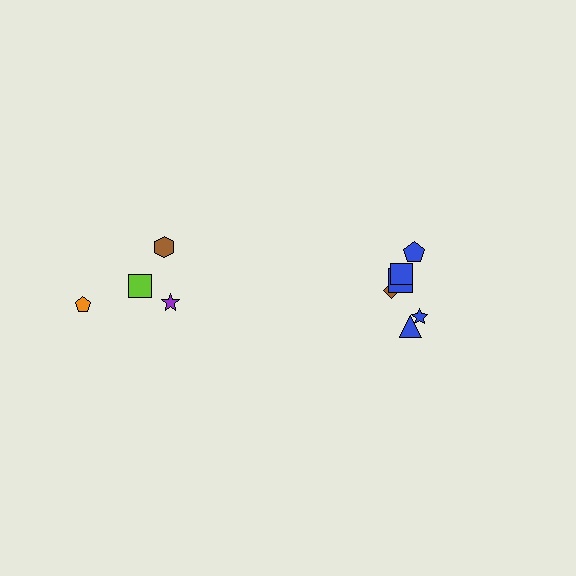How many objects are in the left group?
There are 4 objects.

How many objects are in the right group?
There are 6 objects.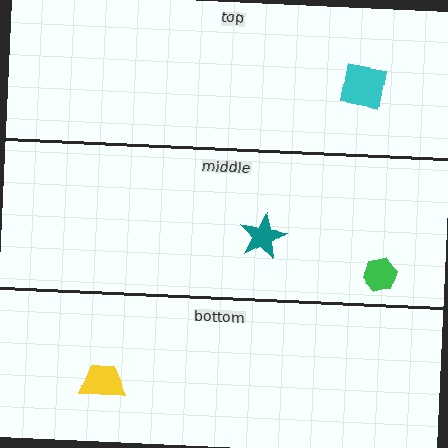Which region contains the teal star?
The middle region.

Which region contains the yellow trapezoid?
The bottom region.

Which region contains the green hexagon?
The middle region.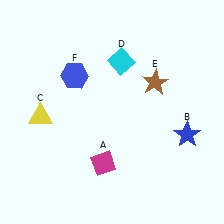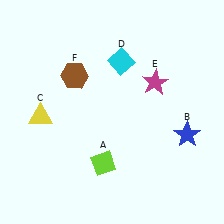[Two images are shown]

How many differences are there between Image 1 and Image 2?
There are 3 differences between the two images.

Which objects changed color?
A changed from magenta to lime. E changed from brown to magenta. F changed from blue to brown.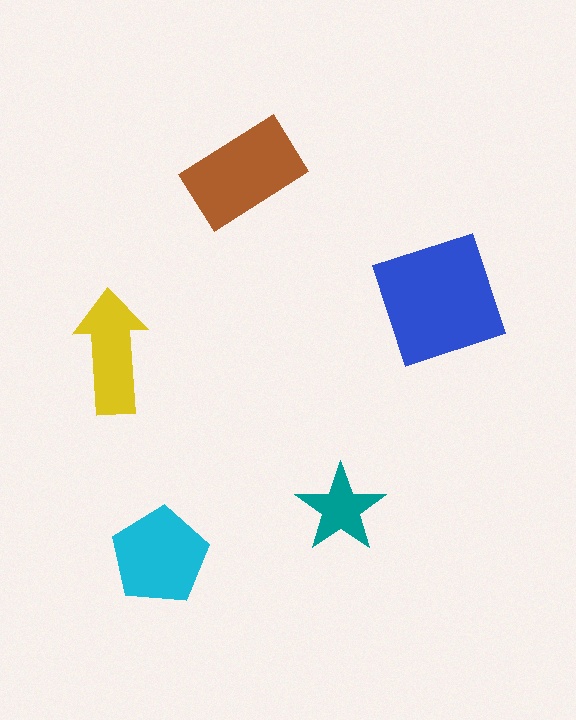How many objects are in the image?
There are 5 objects in the image.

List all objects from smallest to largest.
The teal star, the yellow arrow, the cyan pentagon, the brown rectangle, the blue square.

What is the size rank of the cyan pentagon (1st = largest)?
3rd.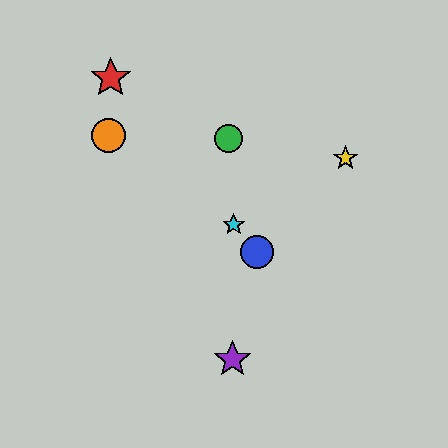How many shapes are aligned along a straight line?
3 shapes (the red star, the blue circle, the cyan star) are aligned along a straight line.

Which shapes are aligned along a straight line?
The red star, the blue circle, the cyan star are aligned along a straight line.